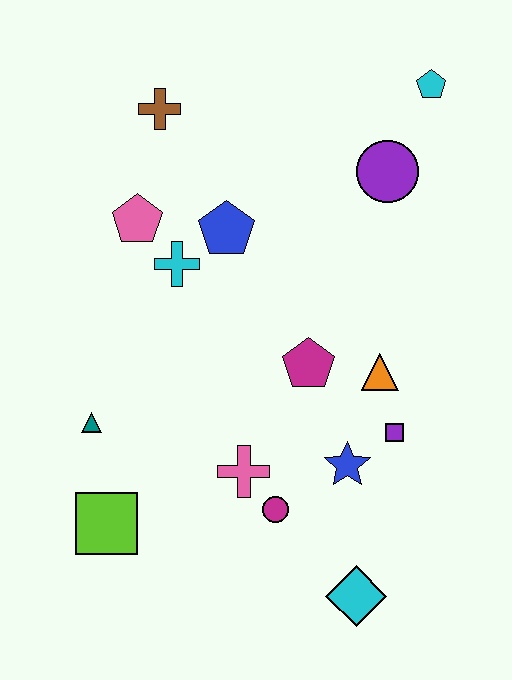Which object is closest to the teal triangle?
The lime square is closest to the teal triangle.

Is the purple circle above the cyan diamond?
Yes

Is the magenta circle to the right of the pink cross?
Yes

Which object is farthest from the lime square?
The cyan pentagon is farthest from the lime square.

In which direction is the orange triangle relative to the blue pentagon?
The orange triangle is to the right of the blue pentagon.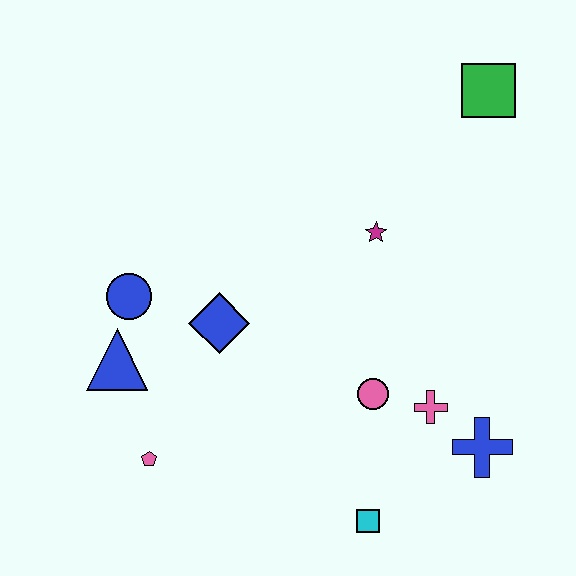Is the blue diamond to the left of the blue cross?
Yes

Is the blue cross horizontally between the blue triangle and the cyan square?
No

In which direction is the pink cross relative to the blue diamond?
The pink cross is to the right of the blue diamond.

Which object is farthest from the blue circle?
The green square is farthest from the blue circle.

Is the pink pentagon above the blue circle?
No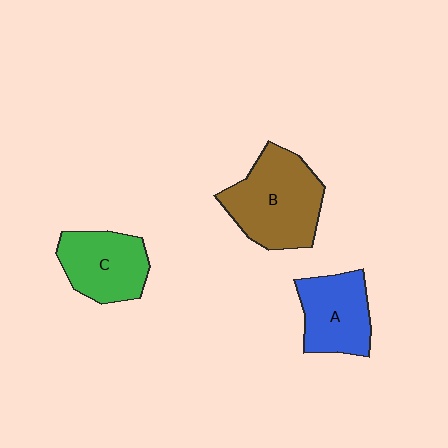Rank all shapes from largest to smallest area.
From largest to smallest: B (brown), C (green), A (blue).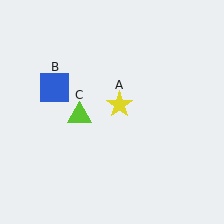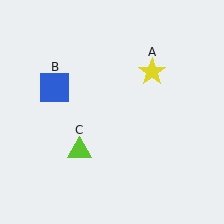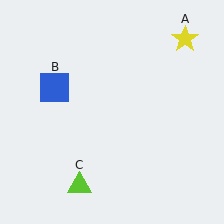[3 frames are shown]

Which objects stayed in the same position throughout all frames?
Blue square (object B) remained stationary.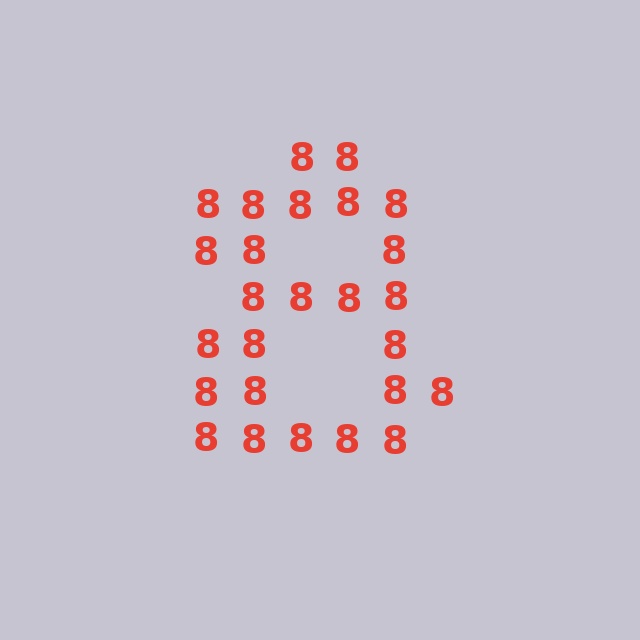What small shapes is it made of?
It is made of small digit 8's.